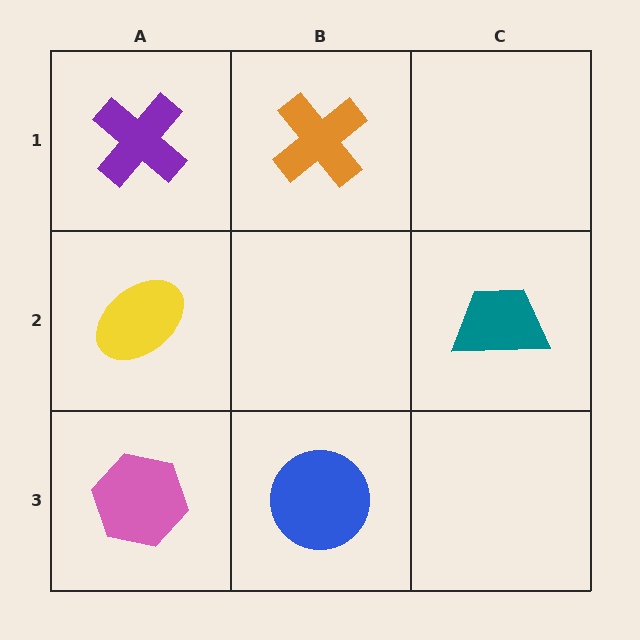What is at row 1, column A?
A purple cross.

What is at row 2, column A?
A yellow ellipse.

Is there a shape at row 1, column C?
No, that cell is empty.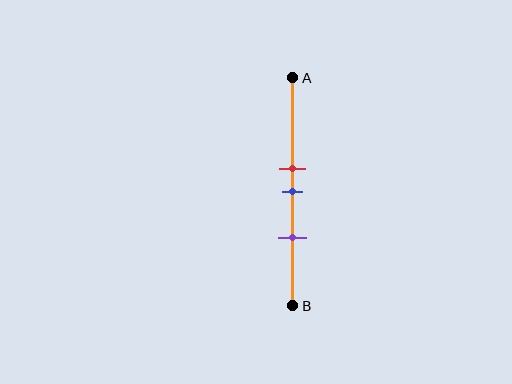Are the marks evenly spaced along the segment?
Yes, the marks are approximately evenly spaced.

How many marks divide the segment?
There are 3 marks dividing the segment.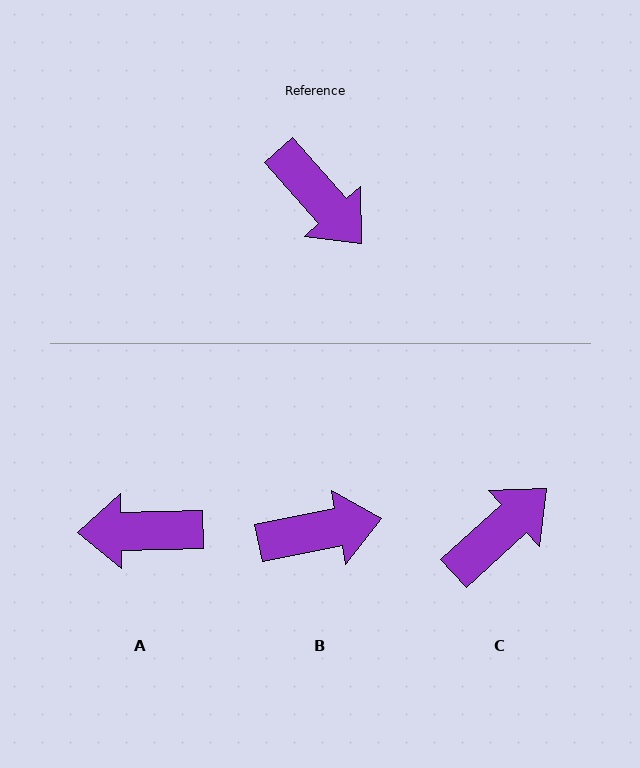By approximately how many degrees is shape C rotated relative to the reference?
Approximately 91 degrees counter-clockwise.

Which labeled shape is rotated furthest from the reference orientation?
A, about 130 degrees away.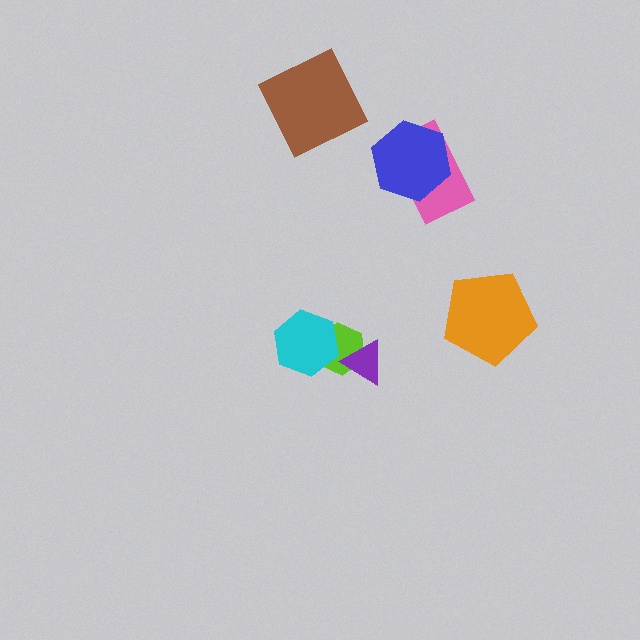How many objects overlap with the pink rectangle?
1 object overlaps with the pink rectangle.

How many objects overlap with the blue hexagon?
1 object overlaps with the blue hexagon.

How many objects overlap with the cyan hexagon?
1 object overlaps with the cyan hexagon.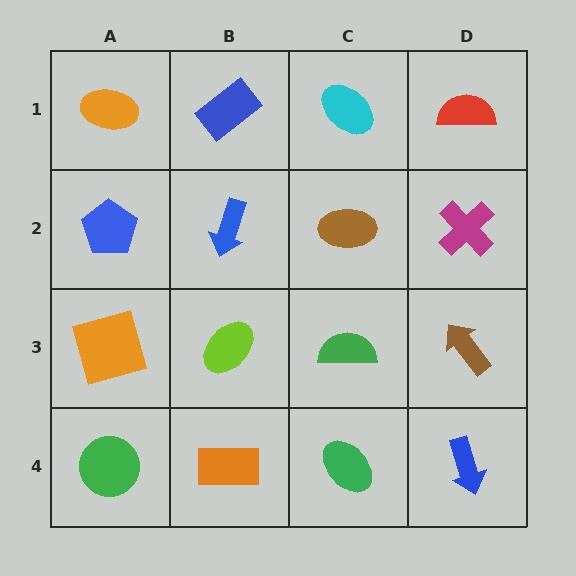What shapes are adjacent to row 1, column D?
A magenta cross (row 2, column D), a cyan ellipse (row 1, column C).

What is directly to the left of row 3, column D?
A green semicircle.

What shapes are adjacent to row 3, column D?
A magenta cross (row 2, column D), a blue arrow (row 4, column D), a green semicircle (row 3, column C).